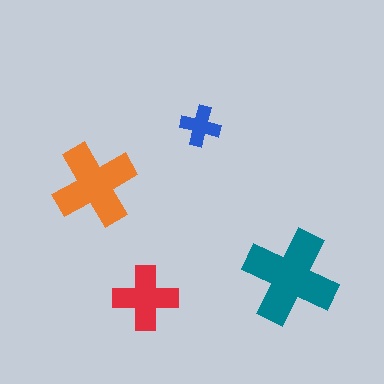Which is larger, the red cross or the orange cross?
The orange one.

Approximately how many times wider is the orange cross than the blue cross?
About 2 times wider.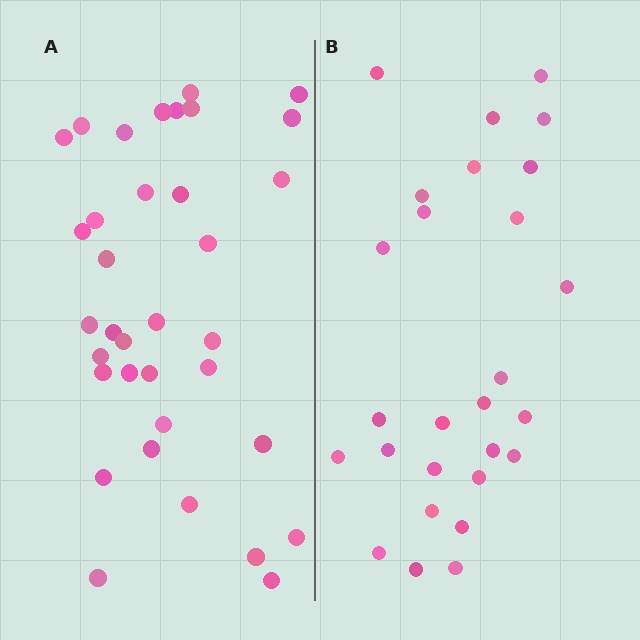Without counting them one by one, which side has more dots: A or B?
Region A (the left region) has more dots.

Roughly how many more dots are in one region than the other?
Region A has roughly 8 or so more dots than region B.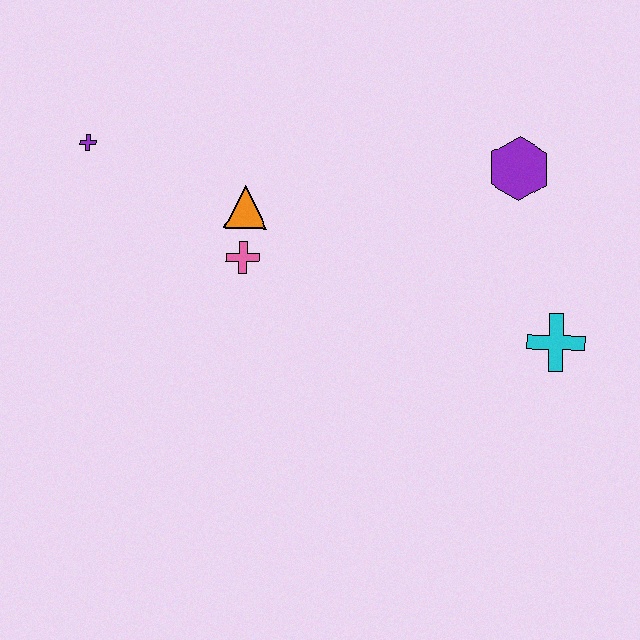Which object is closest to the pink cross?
The orange triangle is closest to the pink cross.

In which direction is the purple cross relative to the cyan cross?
The purple cross is to the left of the cyan cross.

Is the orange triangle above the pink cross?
Yes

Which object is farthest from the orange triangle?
The cyan cross is farthest from the orange triangle.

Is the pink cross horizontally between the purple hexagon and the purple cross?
Yes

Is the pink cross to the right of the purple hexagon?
No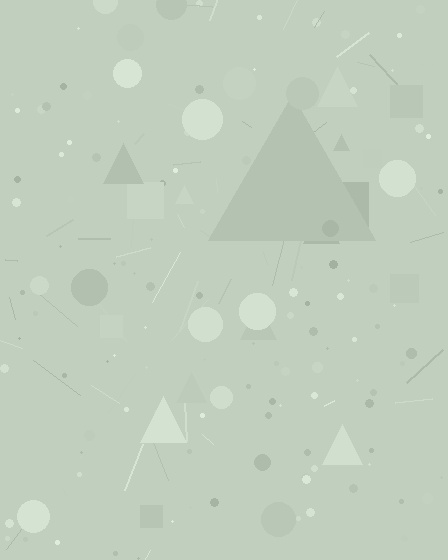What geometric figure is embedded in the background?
A triangle is embedded in the background.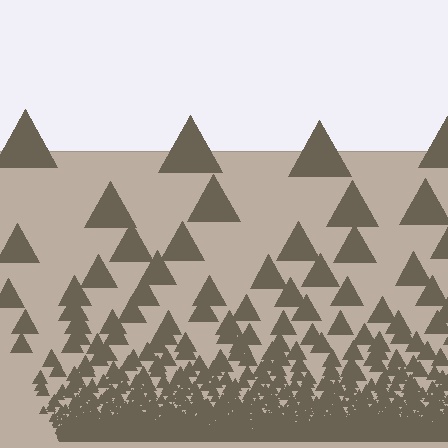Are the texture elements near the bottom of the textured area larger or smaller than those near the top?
Smaller. The gradient is inverted — elements near the bottom are smaller and denser.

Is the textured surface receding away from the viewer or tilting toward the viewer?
The surface appears to tilt toward the viewer. Texture elements get larger and sparser toward the top.